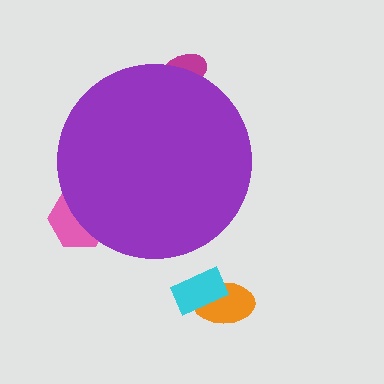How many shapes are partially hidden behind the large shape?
2 shapes are partially hidden.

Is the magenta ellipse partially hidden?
Yes, the magenta ellipse is partially hidden behind the purple circle.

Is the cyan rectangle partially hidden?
No, the cyan rectangle is fully visible.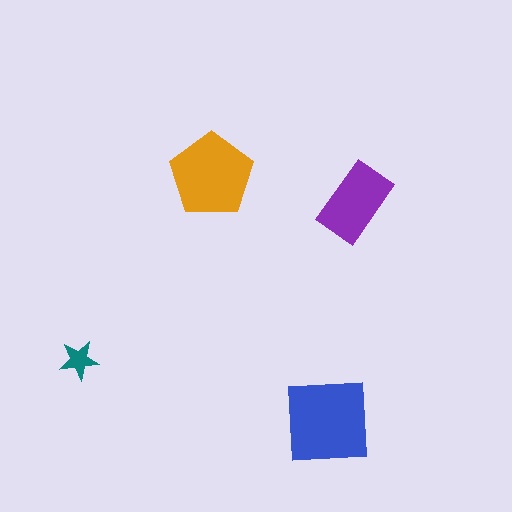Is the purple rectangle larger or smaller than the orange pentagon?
Smaller.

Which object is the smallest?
The teal star.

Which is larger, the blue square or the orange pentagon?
The blue square.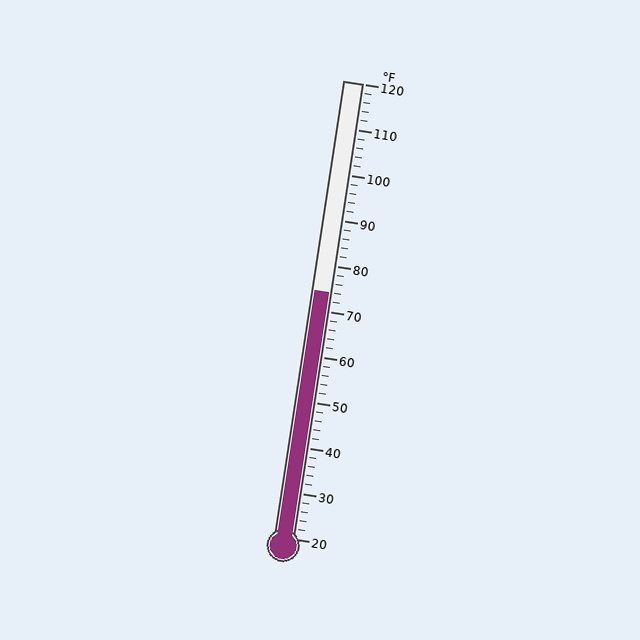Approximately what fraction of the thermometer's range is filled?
The thermometer is filled to approximately 55% of its range.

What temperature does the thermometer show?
The thermometer shows approximately 74°F.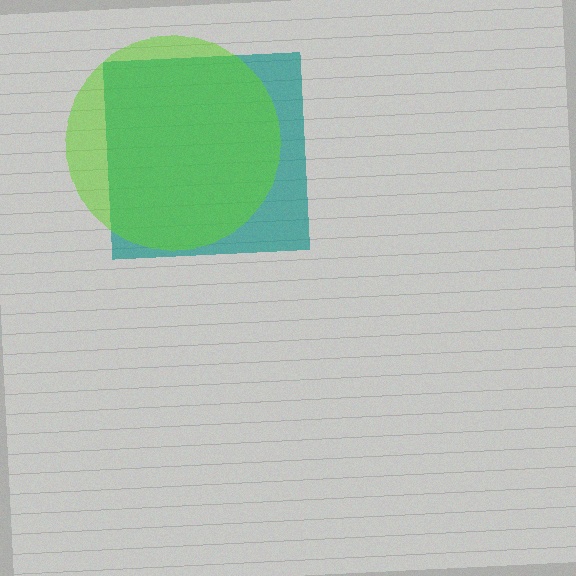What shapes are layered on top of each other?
The layered shapes are: a teal square, a lime circle.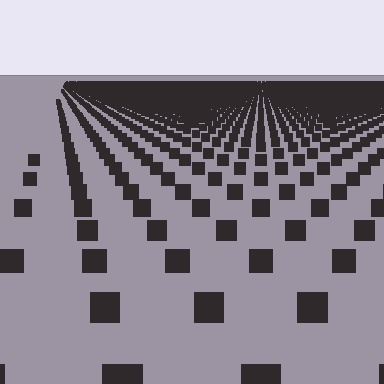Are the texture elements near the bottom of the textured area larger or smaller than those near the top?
Larger. Near the bottom, elements are closer to the viewer and appear at a bigger on-screen size.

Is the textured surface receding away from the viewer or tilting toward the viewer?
The surface is receding away from the viewer. Texture elements get smaller and denser toward the top.